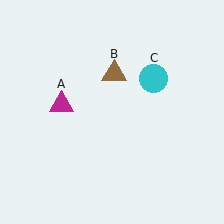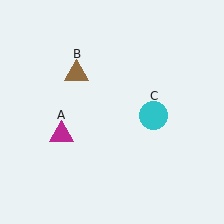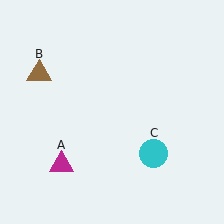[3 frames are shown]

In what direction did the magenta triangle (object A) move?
The magenta triangle (object A) moved down.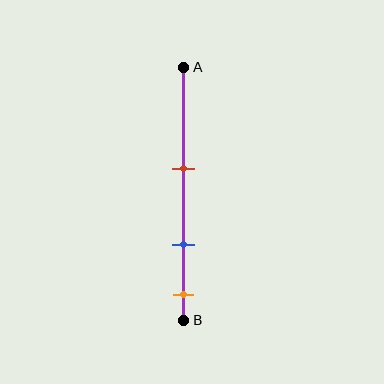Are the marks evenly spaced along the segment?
Yes, the marks are approximately evenly spaced.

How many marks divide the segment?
There are 3 marks dividing the segment.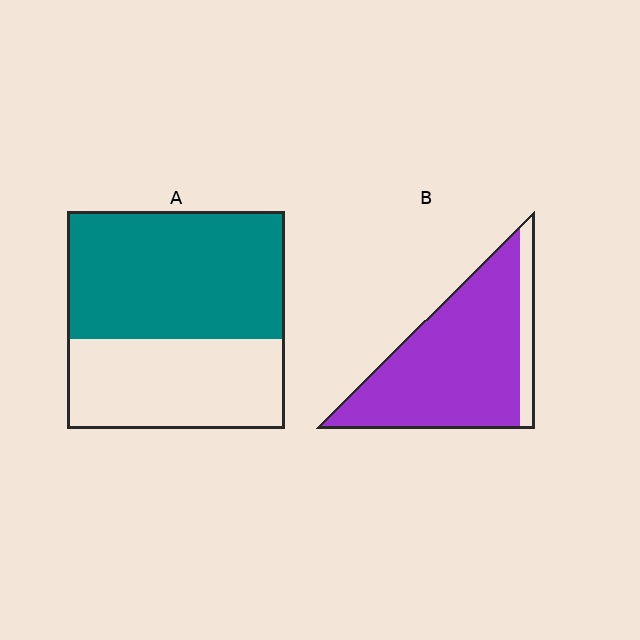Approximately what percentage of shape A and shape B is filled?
A is approximately 60% and B is approximately 85%.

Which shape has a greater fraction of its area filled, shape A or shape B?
Shape B.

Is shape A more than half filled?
Yes.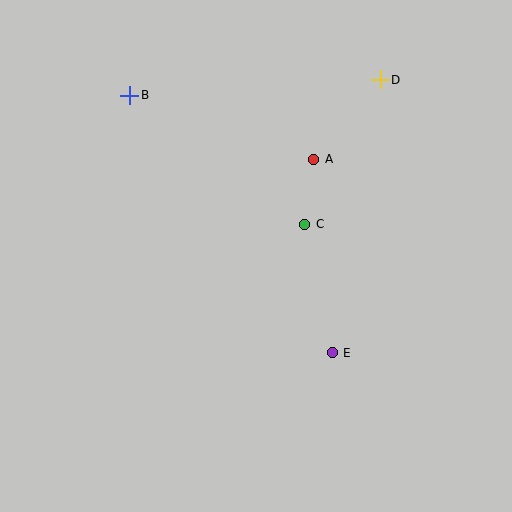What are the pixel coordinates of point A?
Point A is at (314, 159).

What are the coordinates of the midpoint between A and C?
The midpoint between A and C is at (309, 192).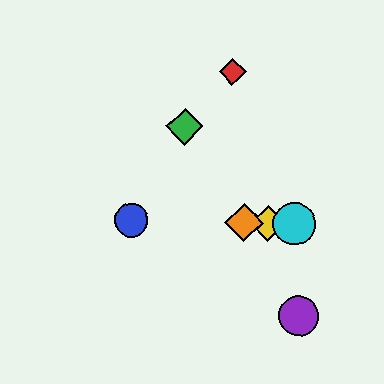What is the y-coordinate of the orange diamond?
The orange diamond is at y≈223.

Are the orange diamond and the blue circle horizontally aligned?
Yes, both are at y≈223.